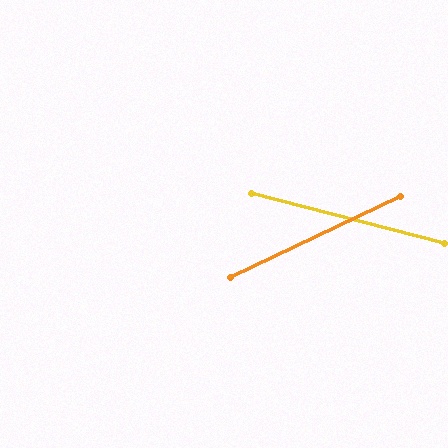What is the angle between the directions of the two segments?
Approximately 40 degrees.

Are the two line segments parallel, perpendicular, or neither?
Neither parallel nor perpendicular — they differ by about 40°.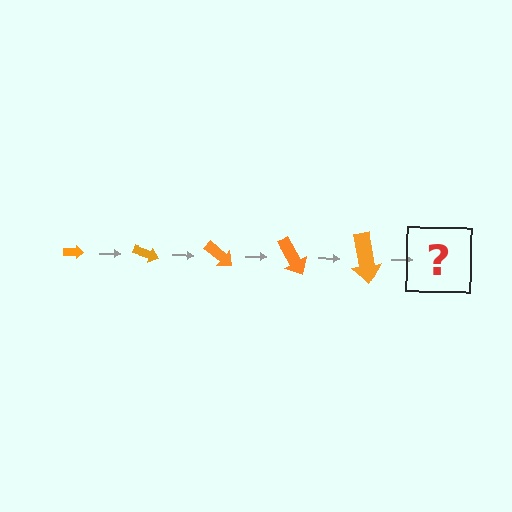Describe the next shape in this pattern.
It should be an arrow, larger than the previous one and rotated 100 degrees from the start.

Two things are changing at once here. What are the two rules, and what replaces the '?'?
The two rules are that the arrow grows larger each step and it rotates 20 degrees each step. The '?' should be an arrow, larger than the previous one and rotated 100 degrees from the start.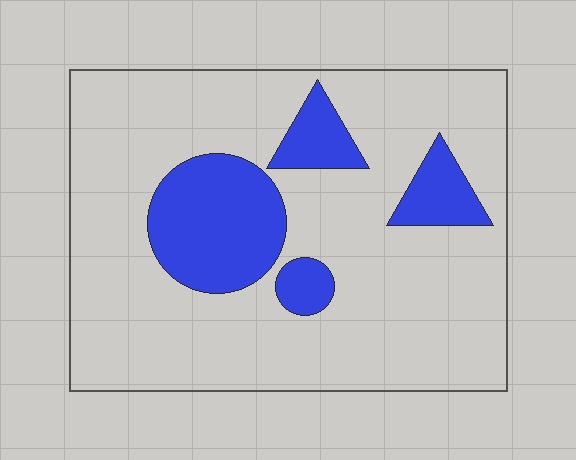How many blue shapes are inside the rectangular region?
4.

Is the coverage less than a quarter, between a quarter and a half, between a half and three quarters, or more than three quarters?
Less than a quarter.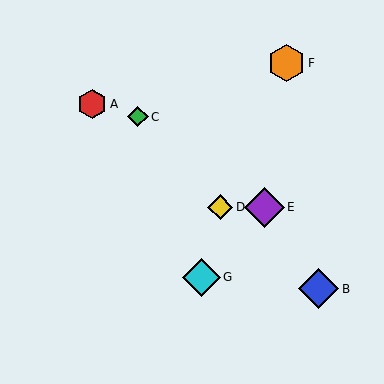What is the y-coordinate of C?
Object C is at y≈117.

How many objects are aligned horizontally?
2 objects (D, E) are aligned horizontally.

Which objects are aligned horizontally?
Objects D, E are aligned horizontally.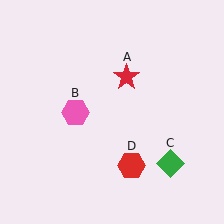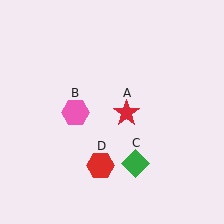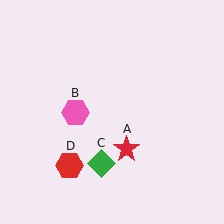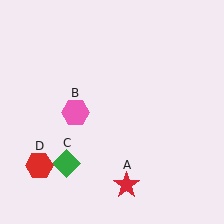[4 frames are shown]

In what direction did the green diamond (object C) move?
The green diamond (object C) moved left.